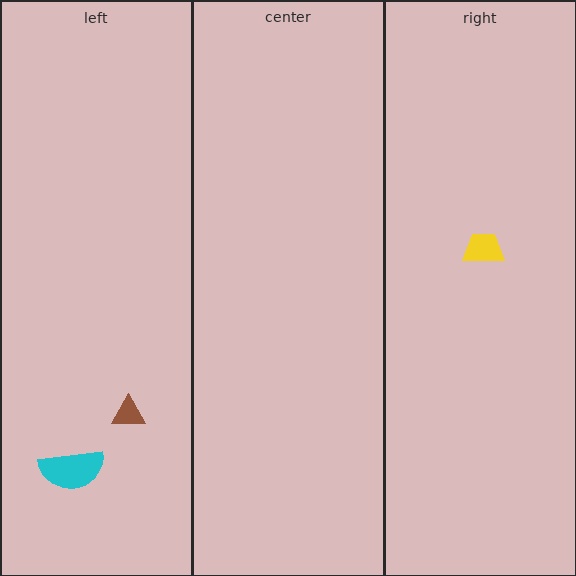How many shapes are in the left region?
2.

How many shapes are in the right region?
1.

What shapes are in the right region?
The yellow trapezoid.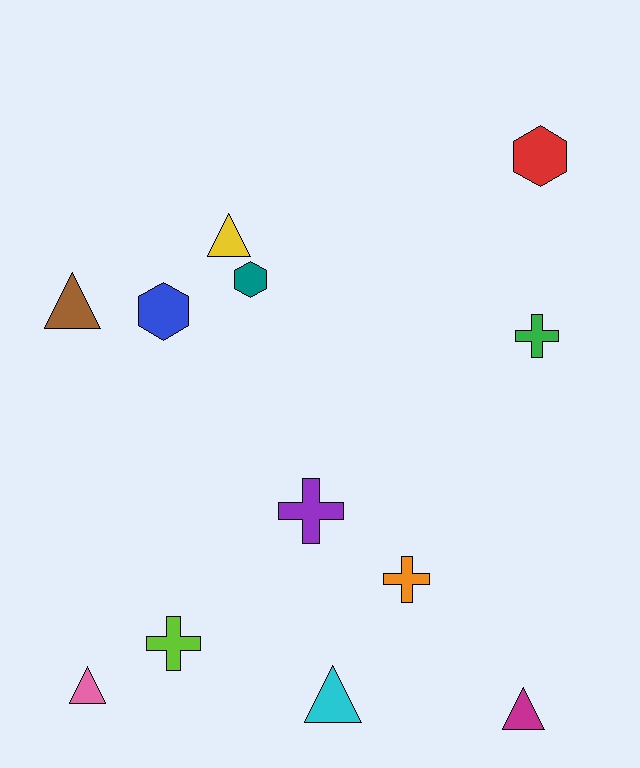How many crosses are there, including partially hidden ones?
There are 4 crosses.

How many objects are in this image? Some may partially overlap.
There are 12 objects.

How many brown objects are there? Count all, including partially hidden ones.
There is 1 brown object.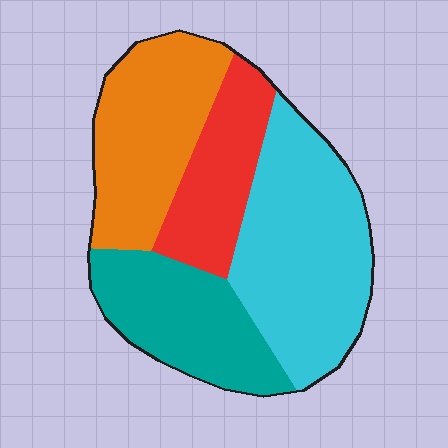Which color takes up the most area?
Cyan, at roughly 35%.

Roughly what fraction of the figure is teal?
Teal takes up less than a quarter of the figure.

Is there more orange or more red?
Orange.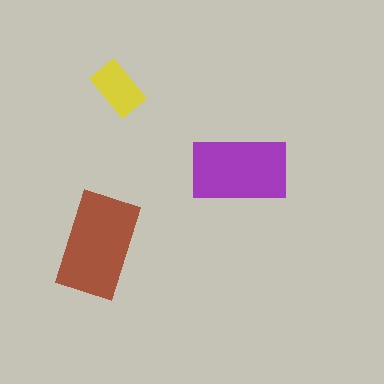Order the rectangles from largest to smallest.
the brown one, the purple one, the yellow one.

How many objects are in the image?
There are 3 objects in the image.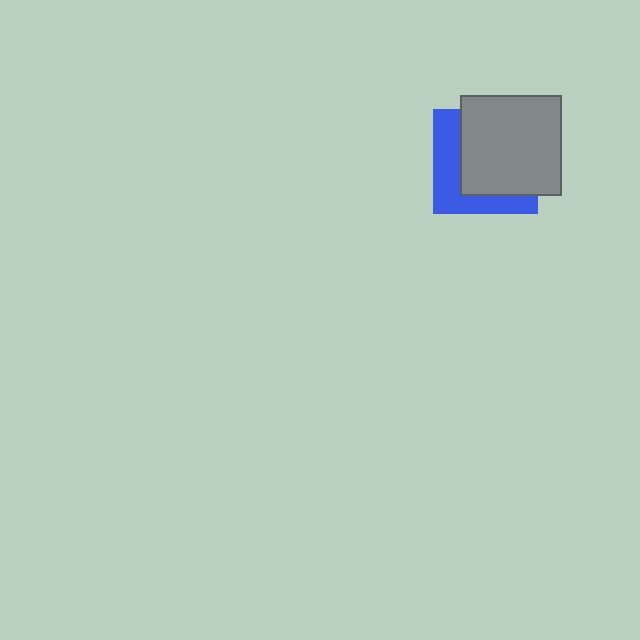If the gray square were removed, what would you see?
You would see the complete blue square.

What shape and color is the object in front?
The object in front is a gray square.